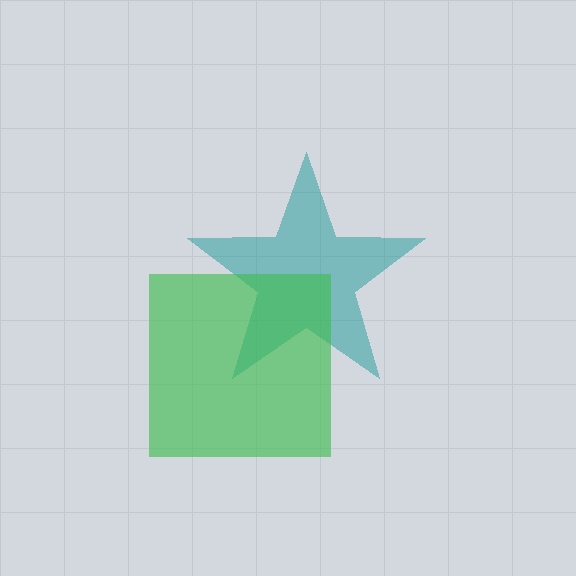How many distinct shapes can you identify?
There are 2 distinct shapes: a teal star, a green square.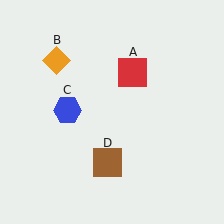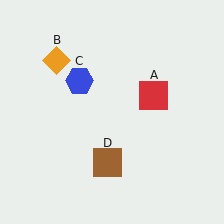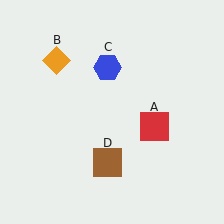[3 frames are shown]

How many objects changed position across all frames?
2 objects changed position: red square (object A), blue hexagon (object C).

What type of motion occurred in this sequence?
The red square (object A), blue hexagon (object C) rotated clockwise around the center of the scene.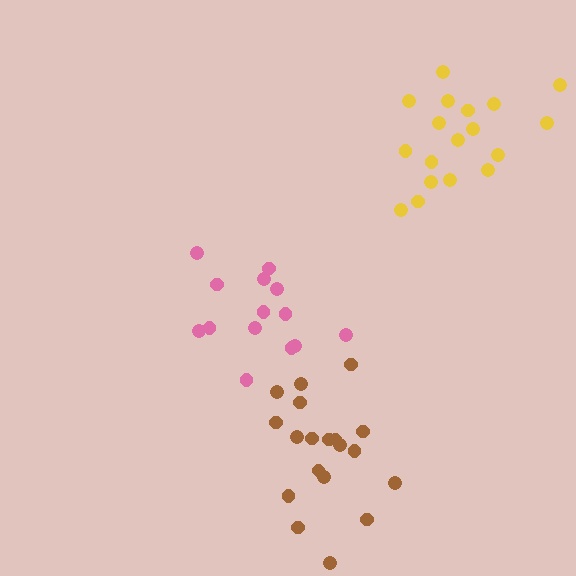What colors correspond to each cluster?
The clusters are colored: pink, brown, yellow.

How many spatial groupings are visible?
There are 3 spatial groupings.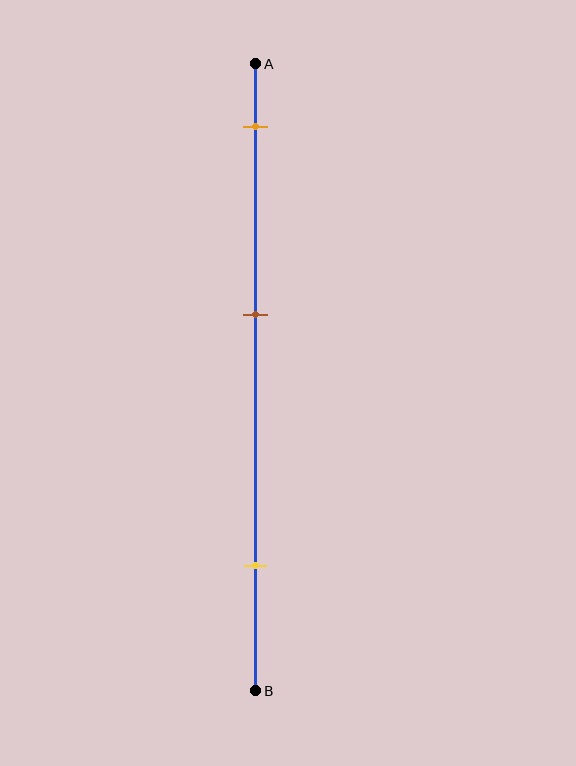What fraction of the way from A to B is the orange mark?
The orange mark is approximately 10% (0.1) of the way from A to B.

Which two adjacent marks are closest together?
The orange and brown marks are the closest adjacent pair.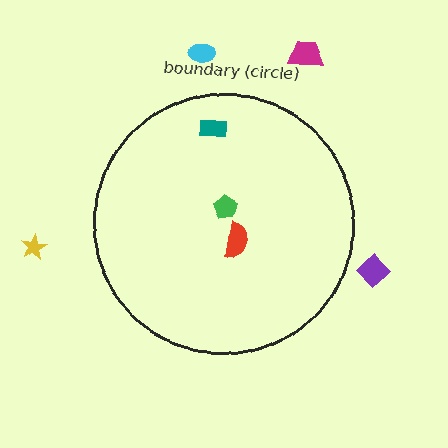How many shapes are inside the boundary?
3 inside, 4 outside.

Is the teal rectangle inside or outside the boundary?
Inside.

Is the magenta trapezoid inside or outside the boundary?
Outside.